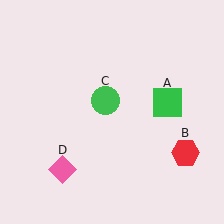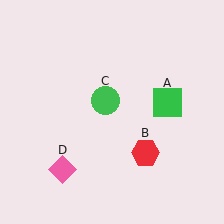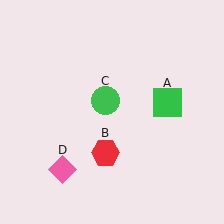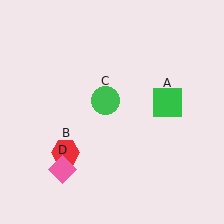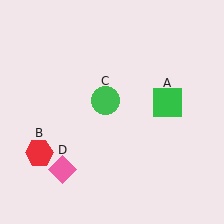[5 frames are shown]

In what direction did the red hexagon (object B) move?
The red hexagon (object B) moved left.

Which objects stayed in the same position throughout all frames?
Green square (object A) and green circle (object C) and pink diamond (object D) remained stationary.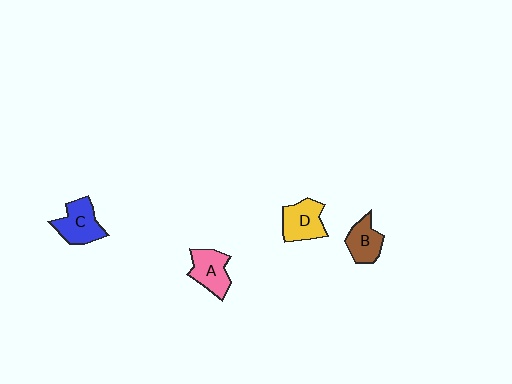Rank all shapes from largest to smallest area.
From largest to smallest: C (blue), D (yellow), A (pink), B (brown).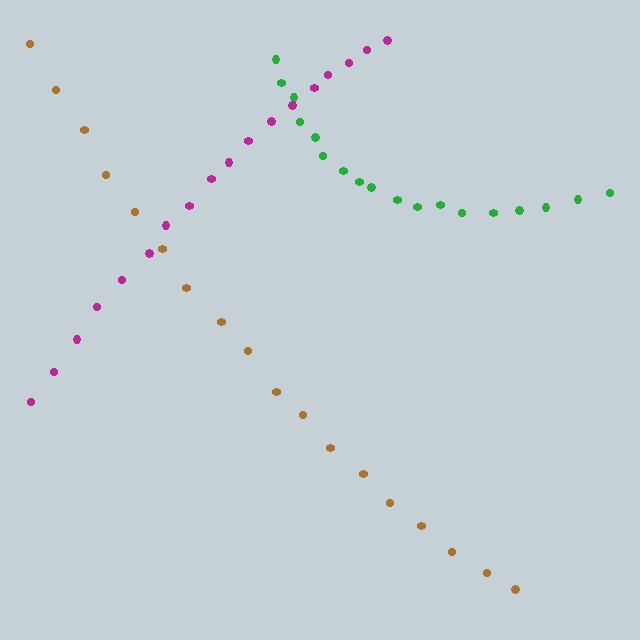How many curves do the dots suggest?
There are 3 distinct paths.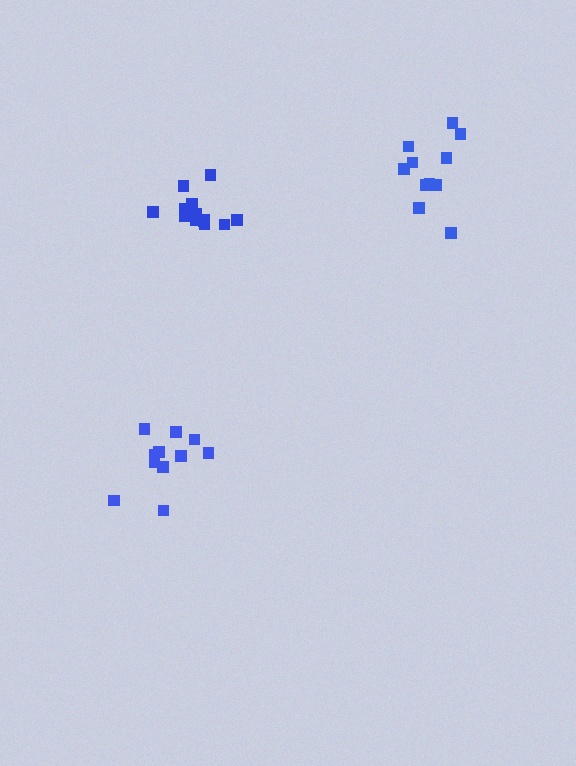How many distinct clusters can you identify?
There are 3 distinct clusters.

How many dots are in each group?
Group 1: 15 dots, Group 2: 11 dots, Group 3: 11 dots (37 total).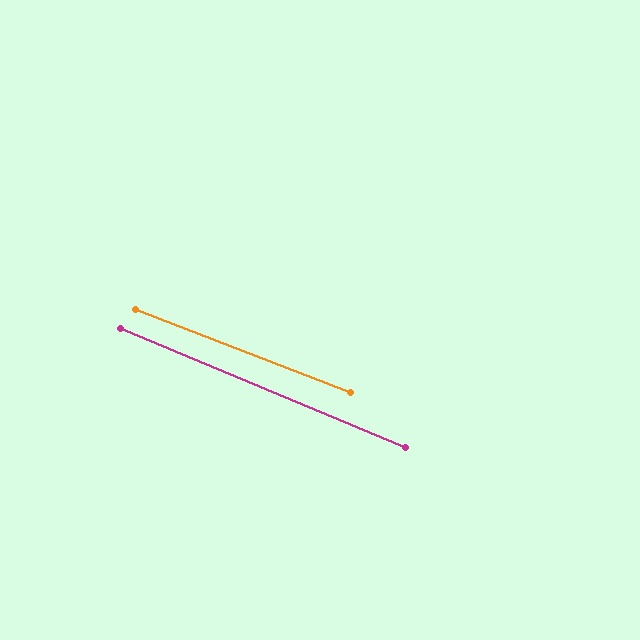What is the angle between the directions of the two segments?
Approximately 2 degrees.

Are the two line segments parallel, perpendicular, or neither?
Parallel — their directions differ by only 1.7°.